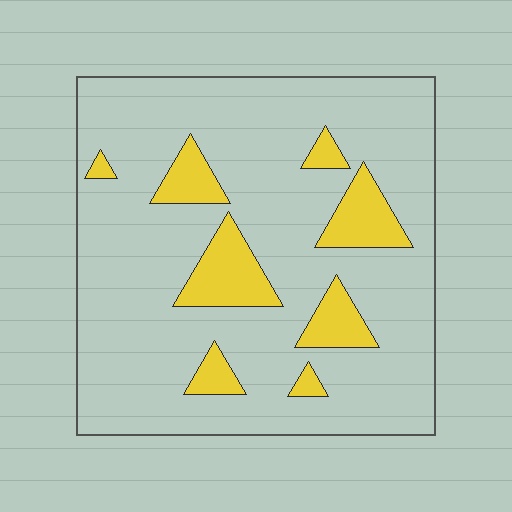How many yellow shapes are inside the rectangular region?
8.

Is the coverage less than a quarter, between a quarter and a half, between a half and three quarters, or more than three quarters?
Less than a quarter.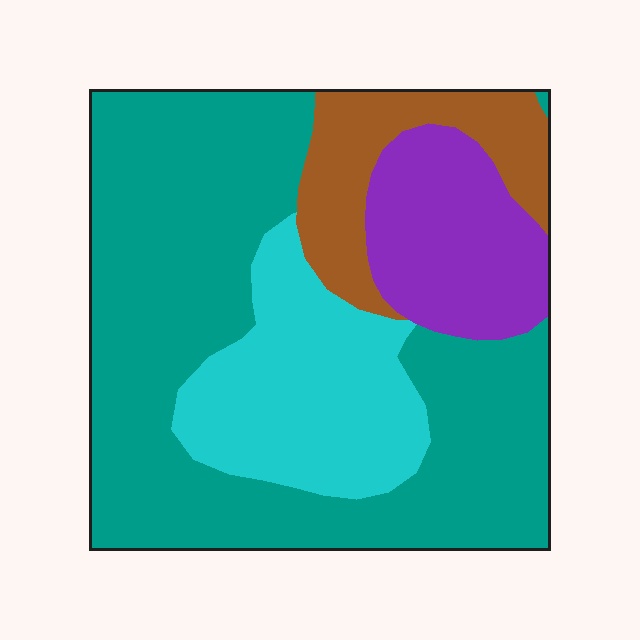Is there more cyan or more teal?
Teal.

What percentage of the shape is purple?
Purple covers 14% of the shape.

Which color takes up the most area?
Teal, at roughly 55%.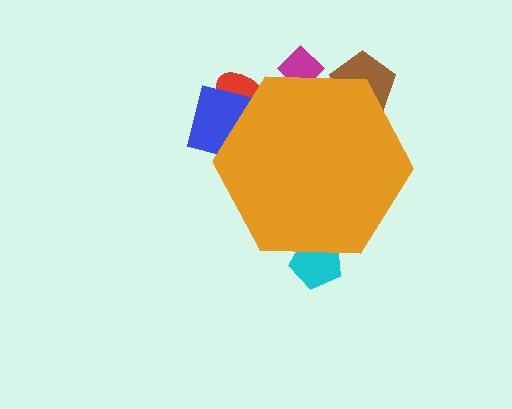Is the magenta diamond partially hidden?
Yes, the magenta diamond is partially hidden behind the orange hexagon.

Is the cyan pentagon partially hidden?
Yes, the cyan pentagon is partially hidden behind the orange hexagon.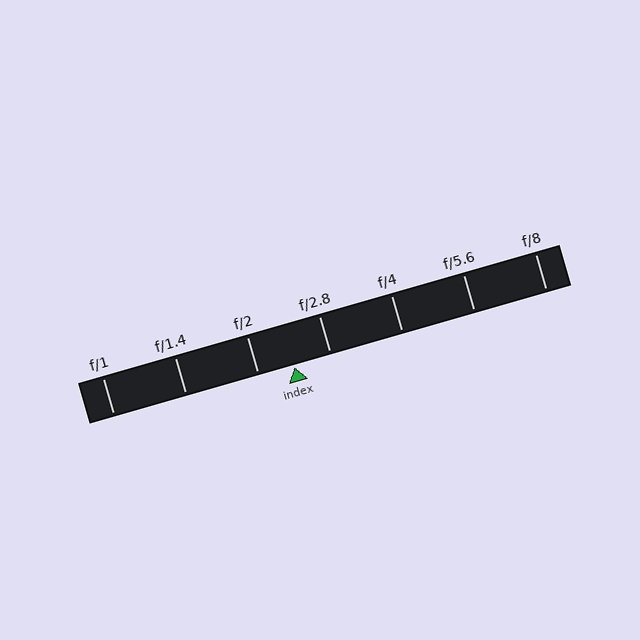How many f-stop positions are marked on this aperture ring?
There are 7 f-stop positions marked.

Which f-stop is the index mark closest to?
The index mark is closest to f/2.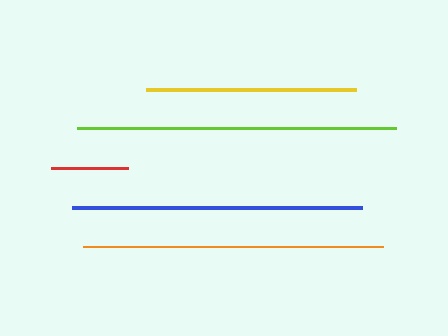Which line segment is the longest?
The lime line is the longest at approximately 320 pixels.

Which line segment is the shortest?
The red line is the shortest at approximately 78 pixels.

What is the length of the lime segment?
The lime segment is approximately 320 pixels long.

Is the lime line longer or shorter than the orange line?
The lime line is longer than the orange line.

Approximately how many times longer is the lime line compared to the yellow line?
The lime line is approximately 1.5 times the length of the yellow line.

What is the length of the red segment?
The red segment is approximately 78 pixels long.